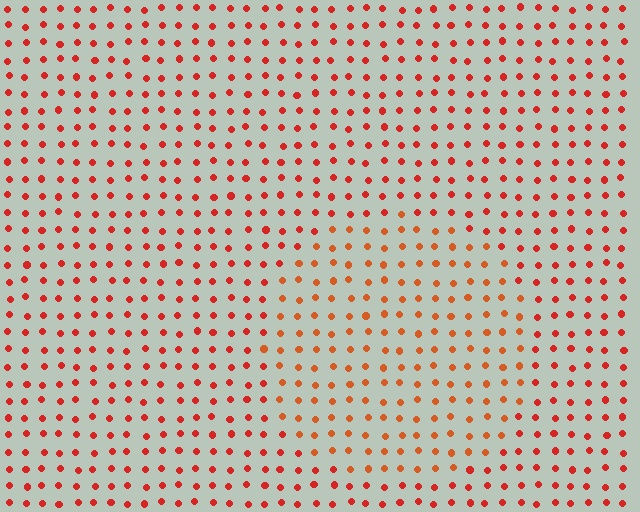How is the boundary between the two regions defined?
The boundary is defined purely by a slight shift in hue (about 19 degrees). Spacing, size, and orientation are identical on both sides.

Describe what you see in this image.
The image is filled with small red elements in a uniform arrangement. A circle-shaped region is visible where the elements are tinted to a slightly different hue, forming a subtle color boundary.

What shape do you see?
I see a circle.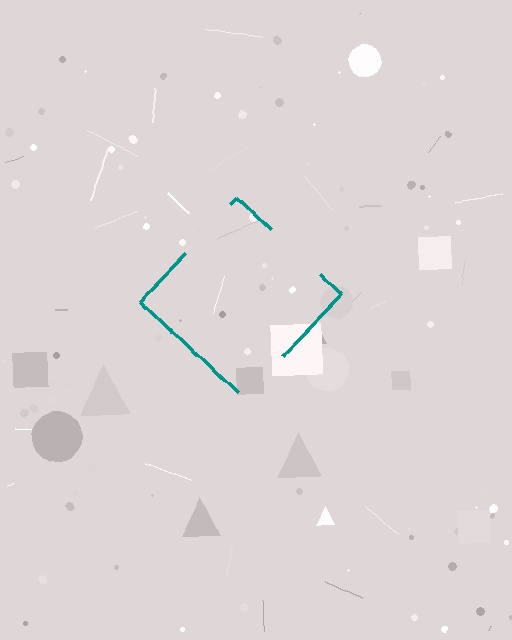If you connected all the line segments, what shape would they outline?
They would outline a diamond.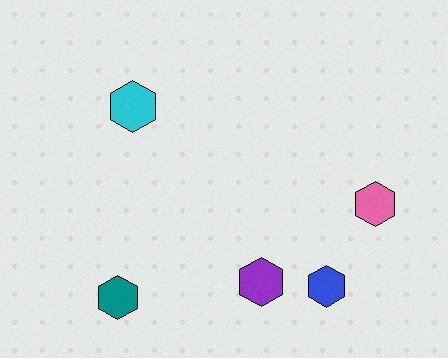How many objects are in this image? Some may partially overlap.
There are 5 objects.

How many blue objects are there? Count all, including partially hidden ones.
There is 1 blue object.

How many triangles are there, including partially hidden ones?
There are no triangles.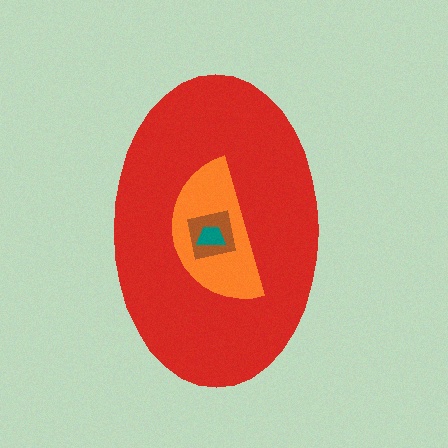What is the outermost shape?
The red ellipse.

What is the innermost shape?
The teal trapezoid.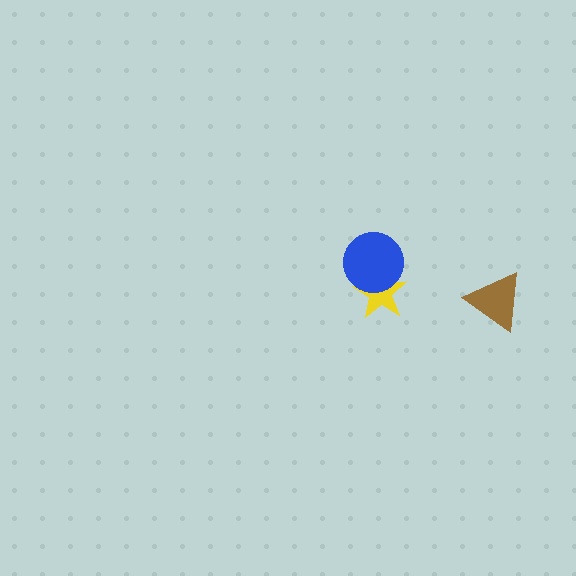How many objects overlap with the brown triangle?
0 objects overlap with the brown triangle.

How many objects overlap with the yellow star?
1 object overlaps with the yellow star.